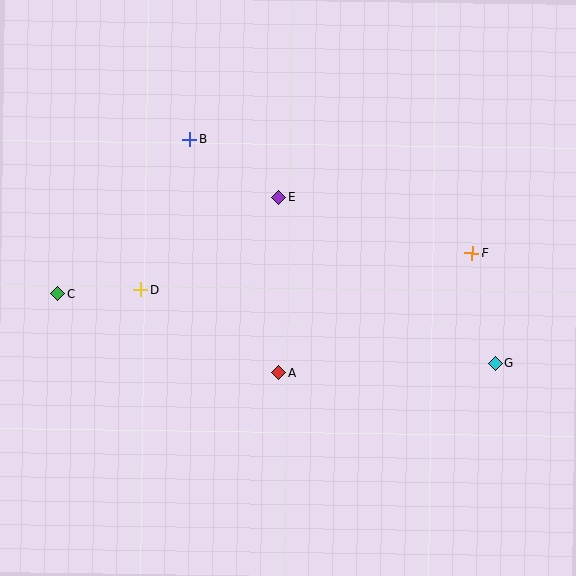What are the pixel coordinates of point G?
Point G is at (495, 363).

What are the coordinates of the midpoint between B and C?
The midpoint between B and C is at (124, 216).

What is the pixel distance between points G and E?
The distance between G and E is 273 pixels.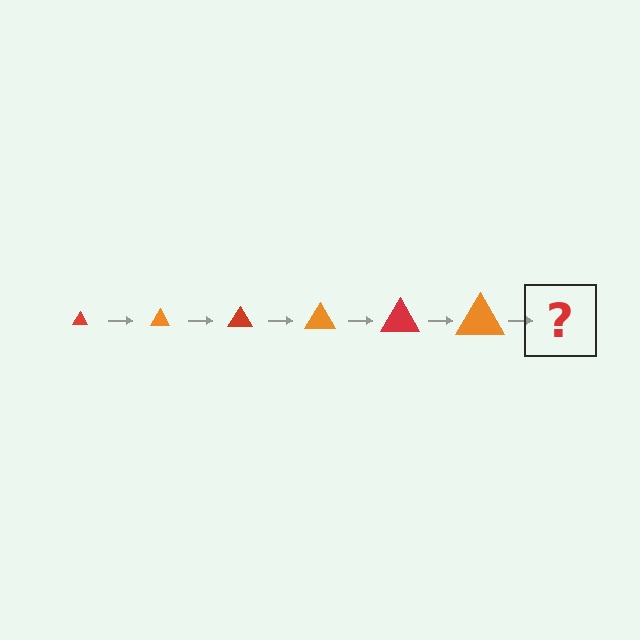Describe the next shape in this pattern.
It should be a red triangle, larger than the previous one.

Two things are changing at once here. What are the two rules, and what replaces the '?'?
The two rules are that the triangle grows larger each step and the color cycles through red and orange. The '?' should be a red triangle, larger than the previous one.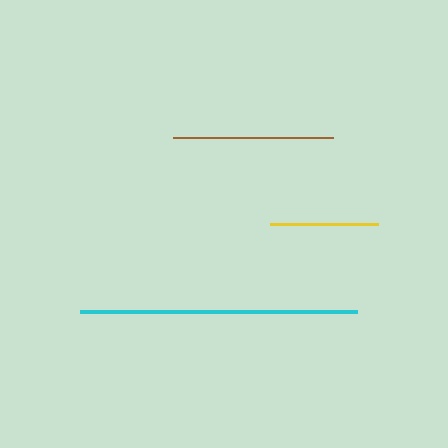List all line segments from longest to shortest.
From longest to shortest: cyan, brown, yellow.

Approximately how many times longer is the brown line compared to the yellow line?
The brown line is approximately 1.5 times the length of the yellow line.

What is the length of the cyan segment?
The cyan segment is approximately 277 pixels long.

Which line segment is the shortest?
The yellow line is the shortest at approximately 107 pixels.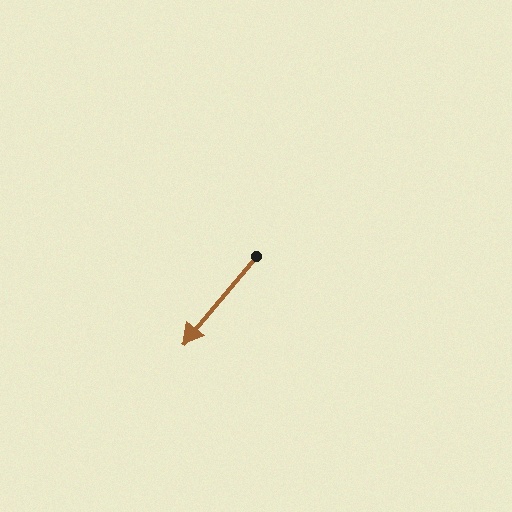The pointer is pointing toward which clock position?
Roughly 7 o'clock.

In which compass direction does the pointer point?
Southwest.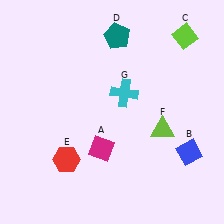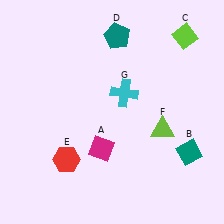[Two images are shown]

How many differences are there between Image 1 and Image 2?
There is 1 difference between the two images.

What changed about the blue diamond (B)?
In Image 1, B is blue. In Image 2, it changed to teal.